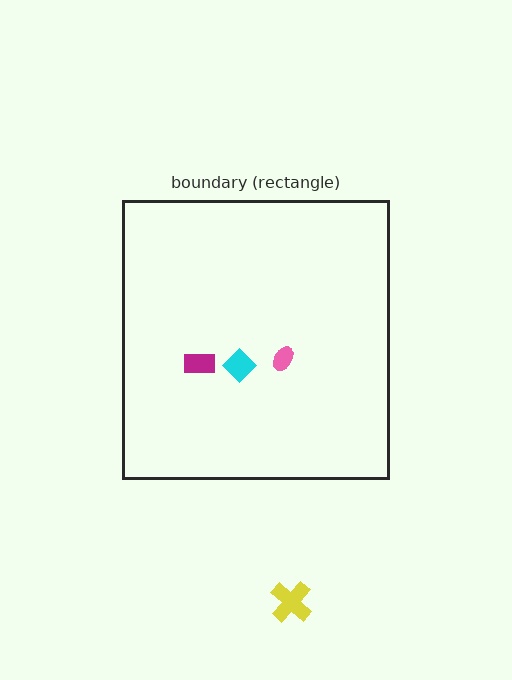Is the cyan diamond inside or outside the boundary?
Inside.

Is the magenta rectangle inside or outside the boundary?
Inside.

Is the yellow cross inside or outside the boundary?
Outside.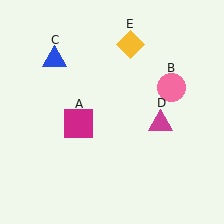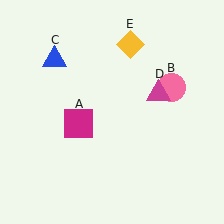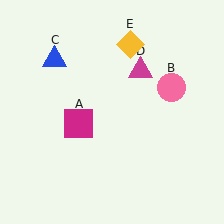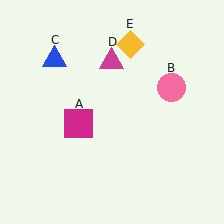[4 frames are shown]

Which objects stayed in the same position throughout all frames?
Magenta square (object A) and pink circle (object B) and blue triangle (object C) and yellow diamond (object E) remained stationary.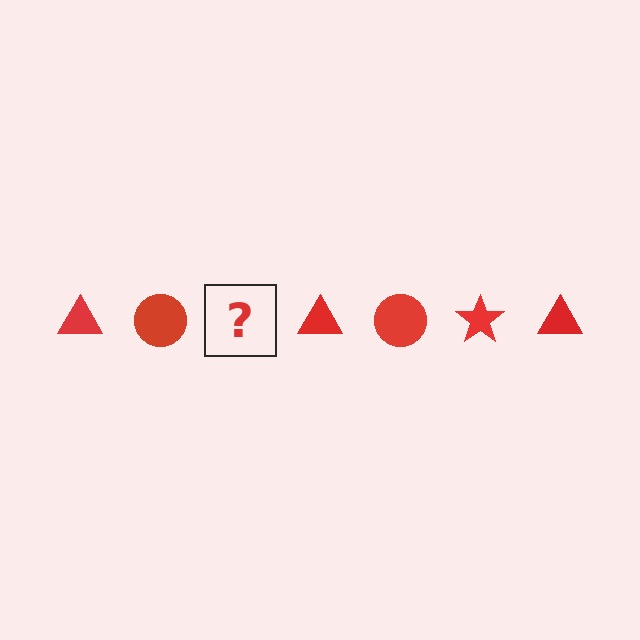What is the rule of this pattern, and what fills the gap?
The rule is that the pattern cycles through triangle, circle, star shapes in red. The gap should be filled with a red star.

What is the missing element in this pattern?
The missing element is a red star.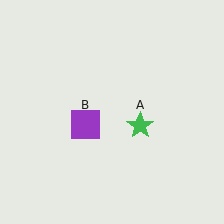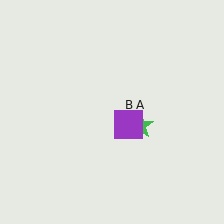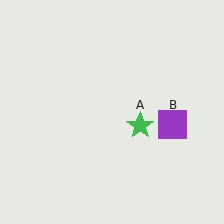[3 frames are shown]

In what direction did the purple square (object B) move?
The purple square (object B) moved right.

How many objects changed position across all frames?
1 object changed position: purple square (object B).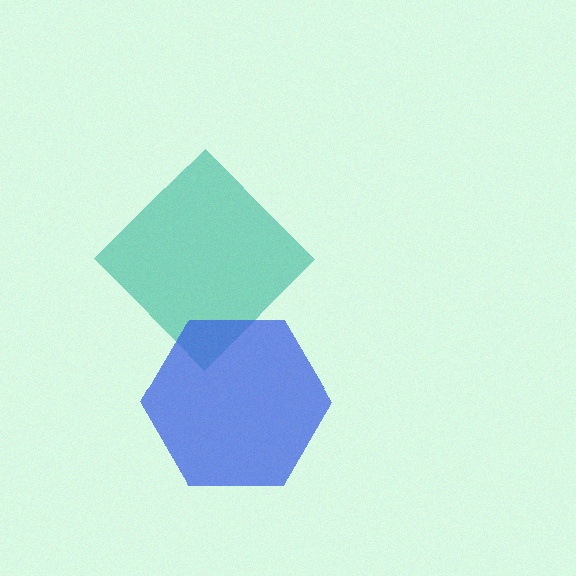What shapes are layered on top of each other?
The layered shapes are: a teal diamond, a blue hexagon.